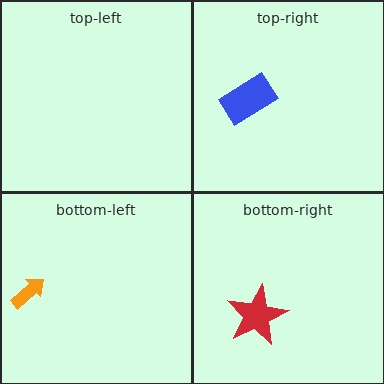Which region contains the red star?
The bottom-right region.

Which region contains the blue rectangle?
The top-right region.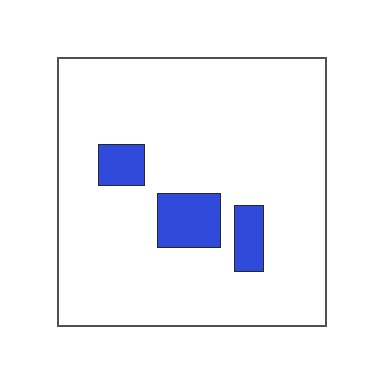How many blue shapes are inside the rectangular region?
3.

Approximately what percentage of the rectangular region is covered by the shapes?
Approximately 10%.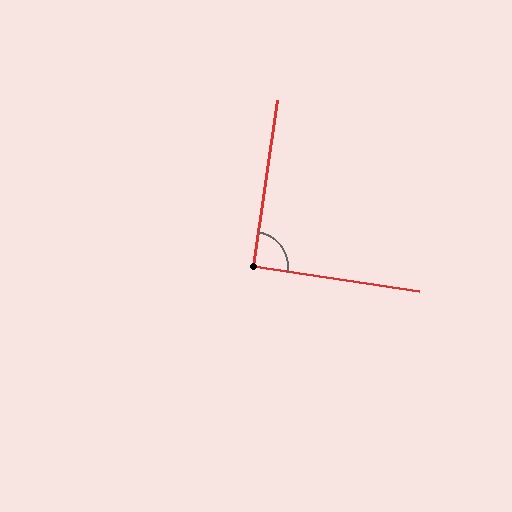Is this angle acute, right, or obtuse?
It is approximately a right angle.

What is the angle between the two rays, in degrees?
Approximately 90 degrees.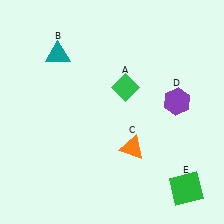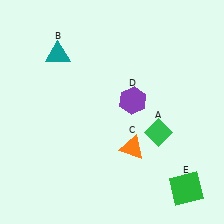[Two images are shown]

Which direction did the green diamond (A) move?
The green diamond (A) moved down.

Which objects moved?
The objects that moved are: the green diamond (A), the purple hexagon (D).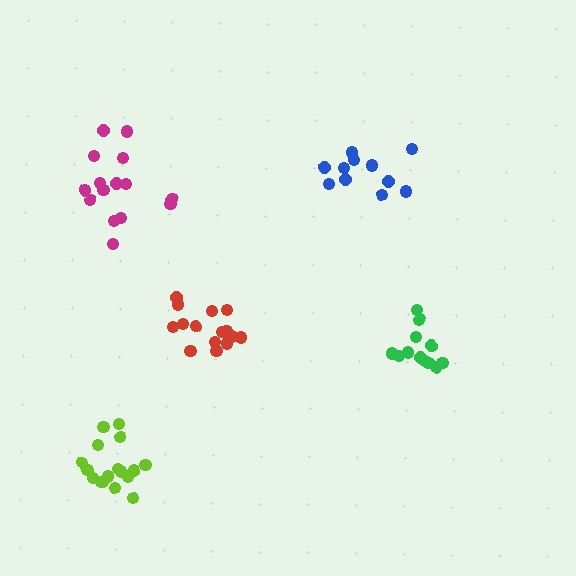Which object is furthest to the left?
The lime cluster is leftmost.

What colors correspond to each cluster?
The clusters are colored: blue, magenta, lime, red, green.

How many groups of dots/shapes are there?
There are 5 groups.